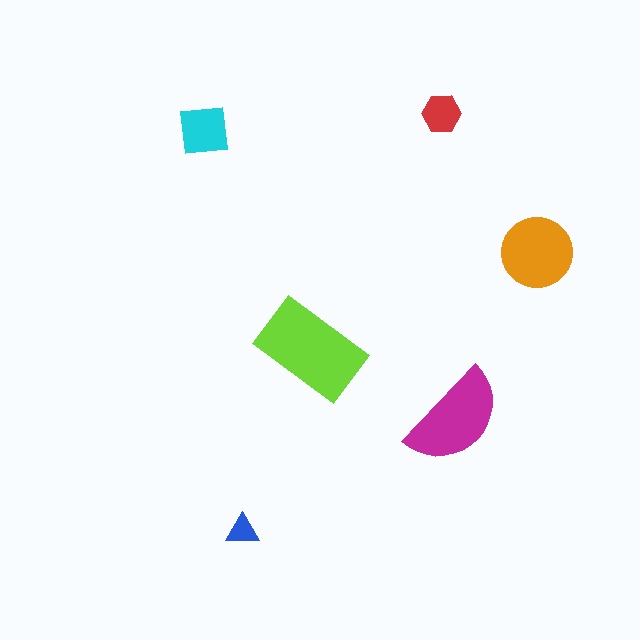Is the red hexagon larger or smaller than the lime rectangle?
Smaller.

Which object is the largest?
The lime rectangle.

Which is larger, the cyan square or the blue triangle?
The cyan square.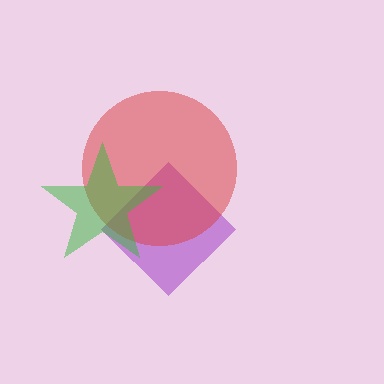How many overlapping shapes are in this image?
There are 3 overlapping shapes in the image.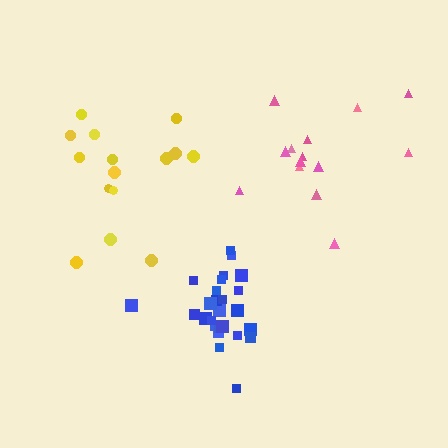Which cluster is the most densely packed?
Blue.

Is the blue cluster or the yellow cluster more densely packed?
Blue.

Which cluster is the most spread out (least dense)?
Pink.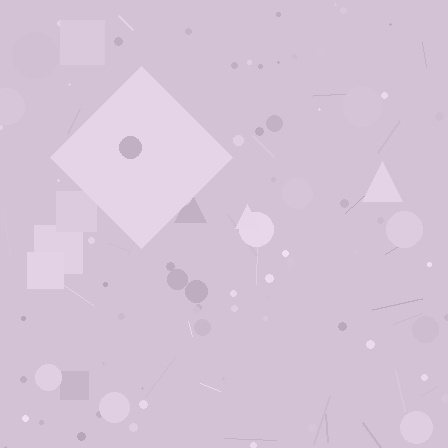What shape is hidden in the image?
A diamond is hidden in the image.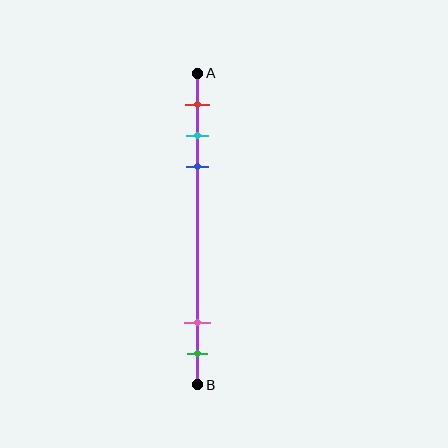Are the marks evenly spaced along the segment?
No, the marks are not evenly spaced.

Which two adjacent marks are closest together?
The cyan and blue marks are the closest adjacent pair.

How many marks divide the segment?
There are 5 marks dividing the segment.